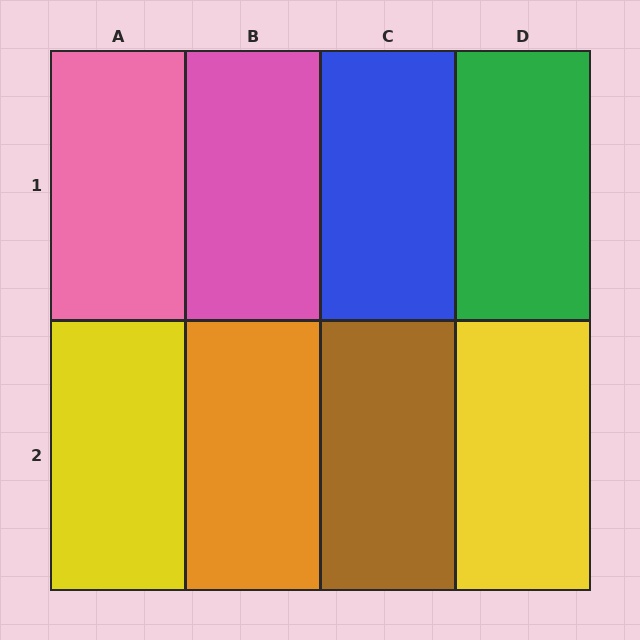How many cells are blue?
1 cell is blue.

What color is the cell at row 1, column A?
Pink.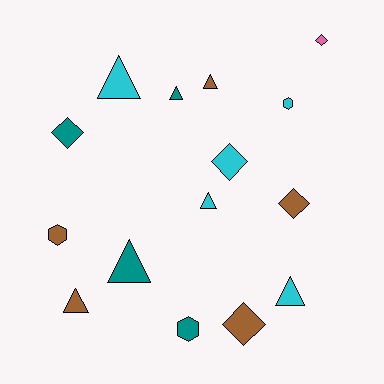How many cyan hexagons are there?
There is 1 cyan hexagon.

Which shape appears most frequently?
Triangle, with 7 objects.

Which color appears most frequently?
Cyan, with 5 objects.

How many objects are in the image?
There are 15 objects.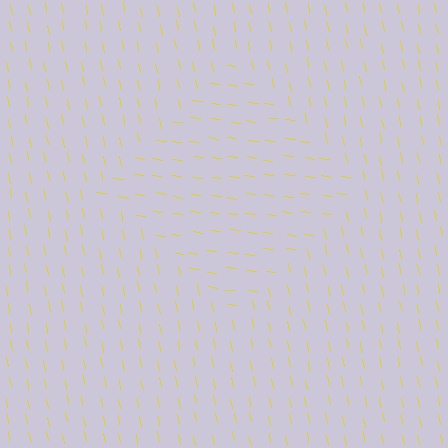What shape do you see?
I see a diamond.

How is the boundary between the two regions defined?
The boundary is defined purely by a change in line orientation (approximately 72 degrees difference). All lines are the same color and thickness.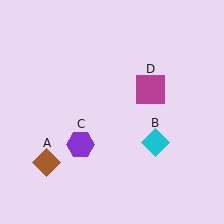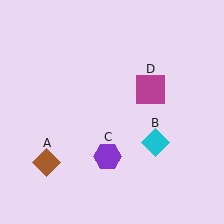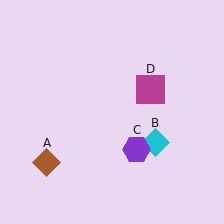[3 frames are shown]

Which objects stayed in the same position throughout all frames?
Brown diamond (object A) and cyan diamond (object B) and magenta square (object D) remained stationary.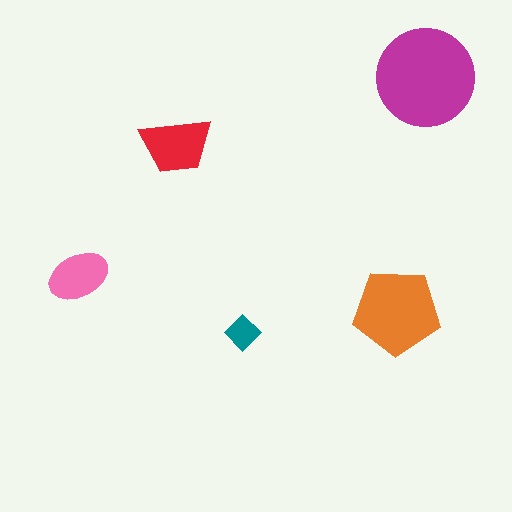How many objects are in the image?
There are 5 objects in the image.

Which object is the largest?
The magenta circle.